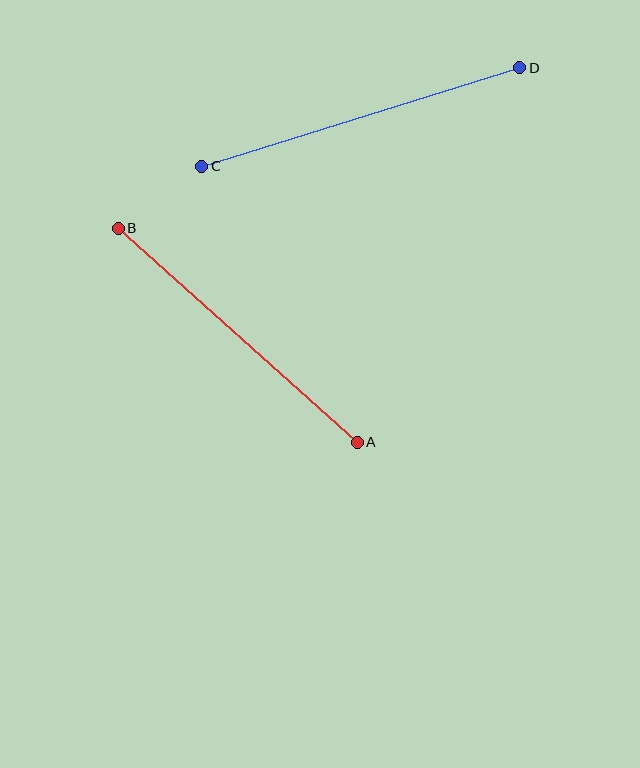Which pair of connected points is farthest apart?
Points C and D are farthest apart.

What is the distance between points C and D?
The distance is approximately 333 pixels.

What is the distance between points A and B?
The distance is approximately 321 pixels.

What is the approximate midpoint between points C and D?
The midpoint is at approximately (361, 117) pixels.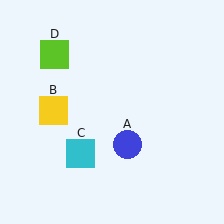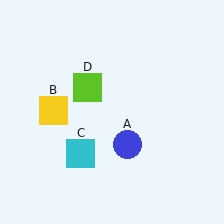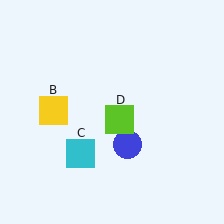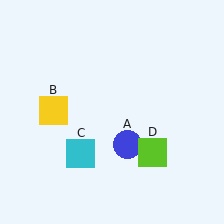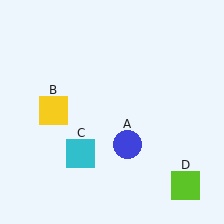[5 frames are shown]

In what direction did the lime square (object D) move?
The lime square (object D) moved down and to the right.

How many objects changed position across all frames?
1 object changed position: lime square (object D).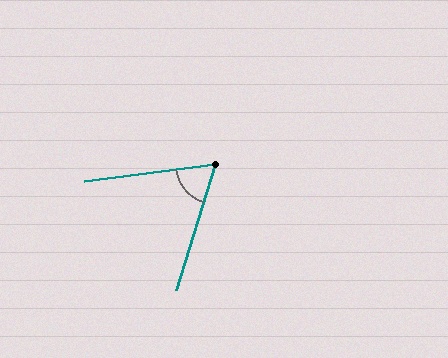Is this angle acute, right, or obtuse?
It is acute.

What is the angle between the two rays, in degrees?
Approximately 65 degrees.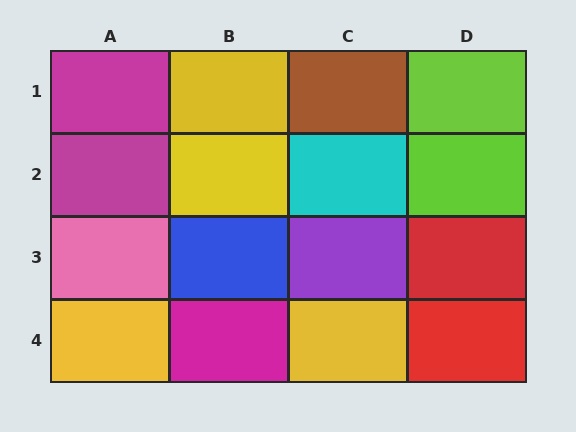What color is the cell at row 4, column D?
Red.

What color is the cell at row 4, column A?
Yellow.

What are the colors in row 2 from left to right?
Magenta, yellow, cyan, lime.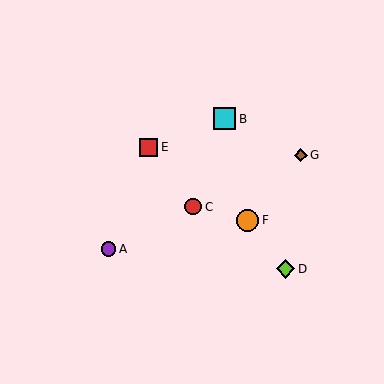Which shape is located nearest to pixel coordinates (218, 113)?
The cyan square (labeled B) at (225, 119) is nearest to that location.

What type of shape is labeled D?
Shape D is a lime diamond.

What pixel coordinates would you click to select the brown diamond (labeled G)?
Click at (301, 155) to select the brown diamond G.